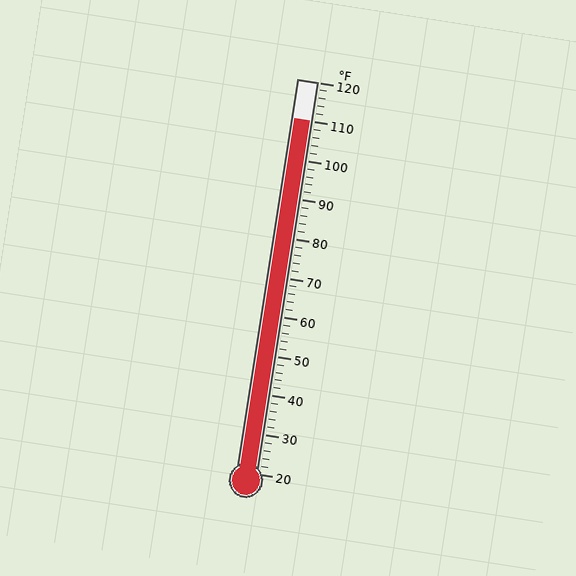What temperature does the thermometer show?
The thermometer shows approximately 110°F.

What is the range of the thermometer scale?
The thermometer scale ranges from 20°F to 120°F.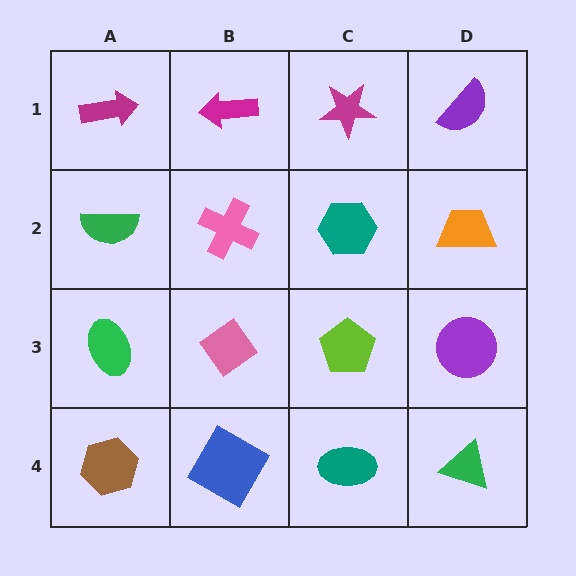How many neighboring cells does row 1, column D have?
2.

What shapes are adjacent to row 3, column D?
An orange trapezoid (row 2, column D), a green triangle (row 4, column D), a lime pentagon (row 3, column C).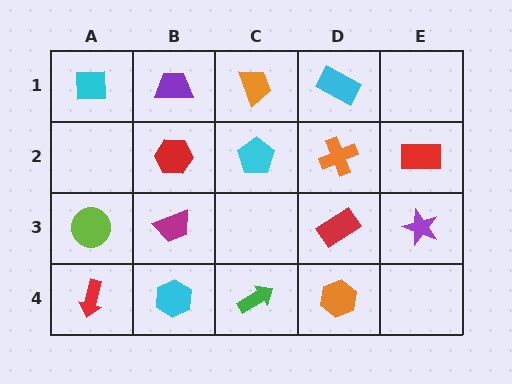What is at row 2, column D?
An orange cross.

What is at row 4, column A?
A red arrow.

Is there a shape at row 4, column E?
No, that cell is empty.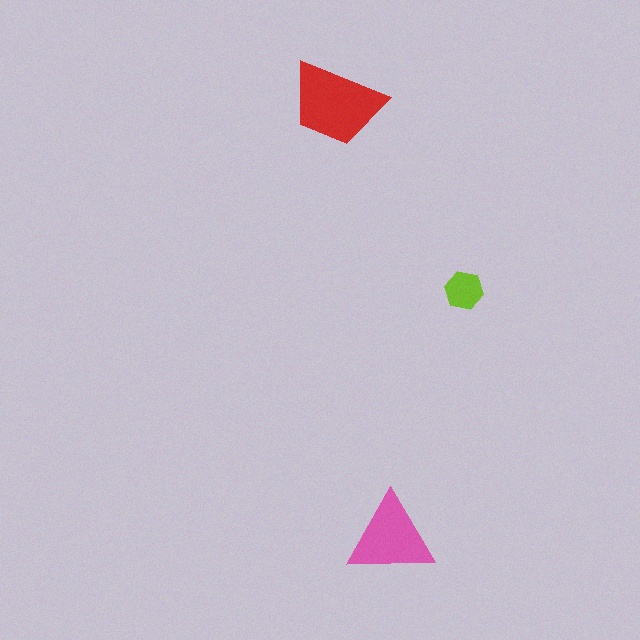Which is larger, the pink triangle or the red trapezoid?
The red trapezoid.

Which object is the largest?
The red trapezoid.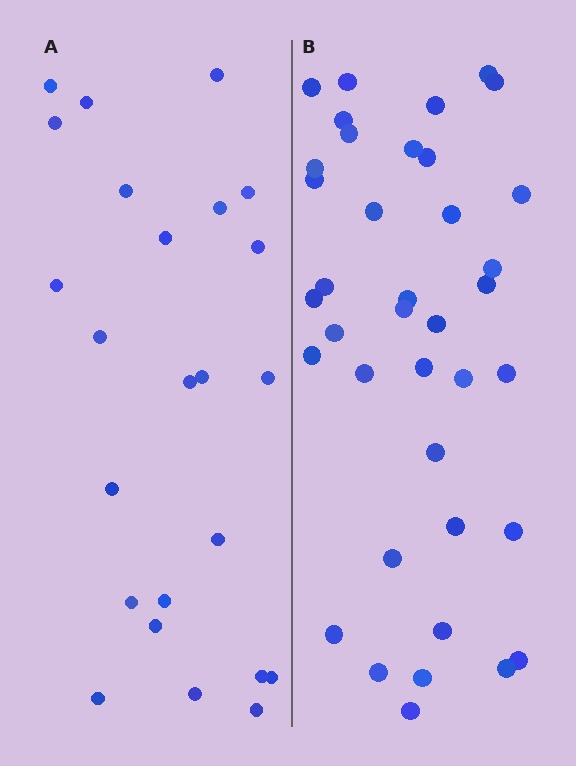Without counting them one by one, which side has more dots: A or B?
Region B (the right region) has more dots.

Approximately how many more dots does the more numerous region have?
Region B has approximately 15 more dots than region A.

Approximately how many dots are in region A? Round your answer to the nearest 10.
About 20 dots. (The exact count is 24, which rounds to 20.)